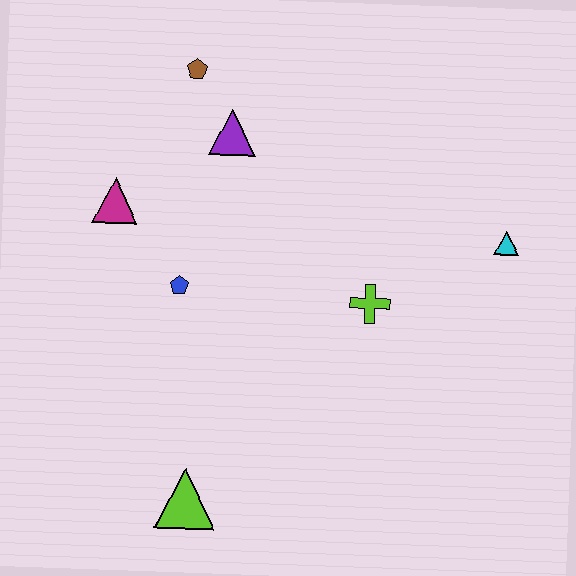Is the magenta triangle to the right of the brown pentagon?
No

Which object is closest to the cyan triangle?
The lime cross is closest to the cyan triangle.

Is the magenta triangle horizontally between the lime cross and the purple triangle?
No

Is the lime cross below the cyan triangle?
Yes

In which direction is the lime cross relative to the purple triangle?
The lime cross is below the purple triangle.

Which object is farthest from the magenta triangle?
The cyan triangle is farthest from the magenta triangle.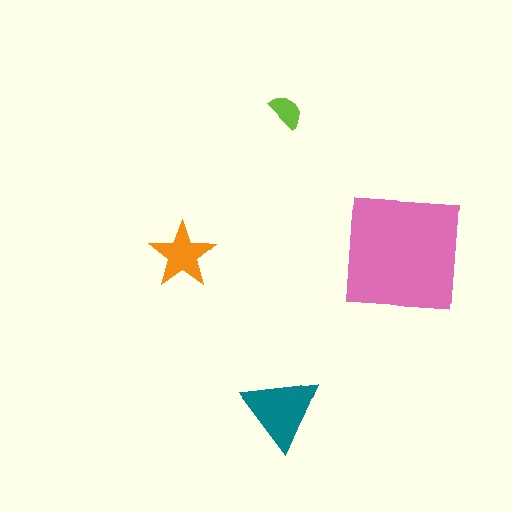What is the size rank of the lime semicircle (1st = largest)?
4th.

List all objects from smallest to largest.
The lime semicircle, the orange star, the teal triangle, the pink square.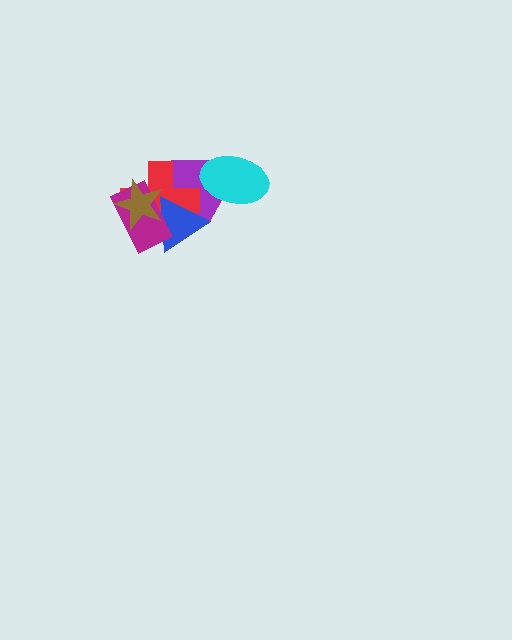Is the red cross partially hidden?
Yes, it is partially covered by another shape.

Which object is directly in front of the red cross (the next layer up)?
The blue triangle is directly in front of the red cross.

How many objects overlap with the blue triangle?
4 objects overlap with the blue triangle.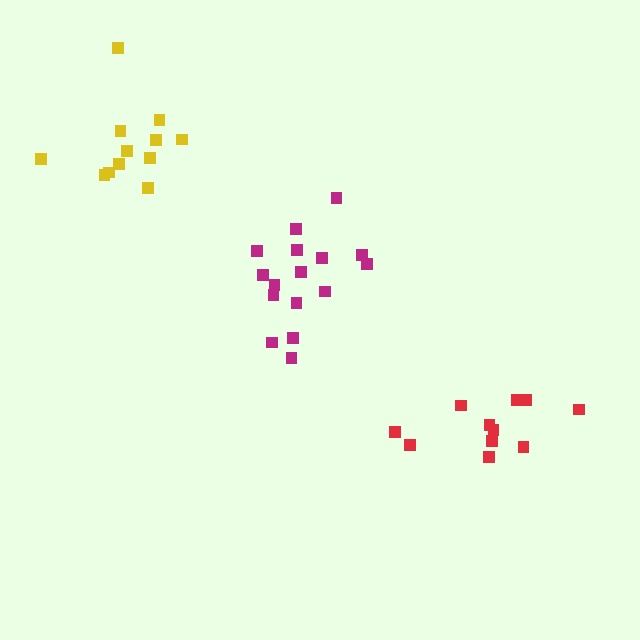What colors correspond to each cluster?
The clusters are colored: magenta, yellow, red.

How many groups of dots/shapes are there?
There are 3 groups.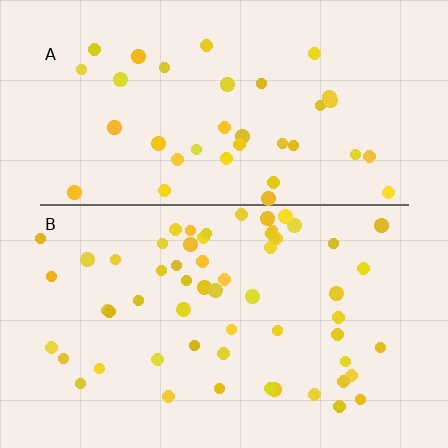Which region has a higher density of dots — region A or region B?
B (the bottom).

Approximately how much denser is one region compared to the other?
Approximately 1.6× — region B over region A.